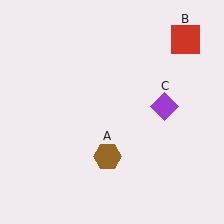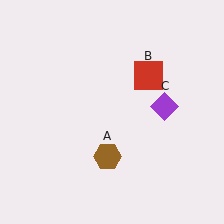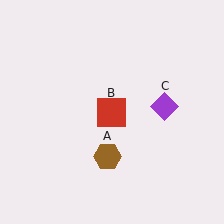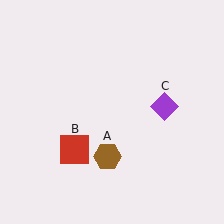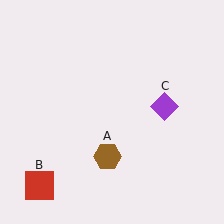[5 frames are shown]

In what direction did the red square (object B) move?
The red square (object B) moved down and to the left.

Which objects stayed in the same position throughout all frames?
Brown hexagon (object A) and purple diamond (object C) remained stationary.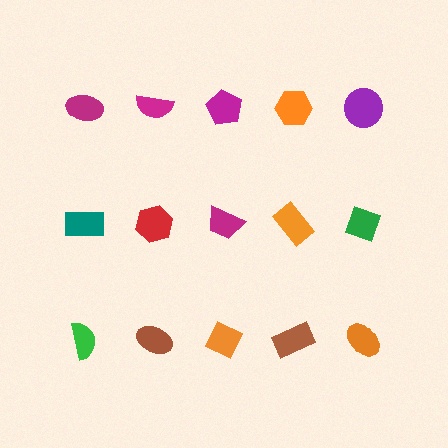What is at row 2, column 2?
A red hexagon.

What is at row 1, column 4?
An orange hexagon.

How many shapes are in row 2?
5 shapes.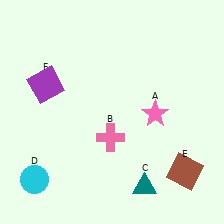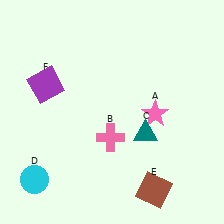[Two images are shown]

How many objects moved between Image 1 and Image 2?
2 objects moved between the two images.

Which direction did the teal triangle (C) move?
The teal triangle (C) moved up.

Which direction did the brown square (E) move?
The brown square (E) moved left.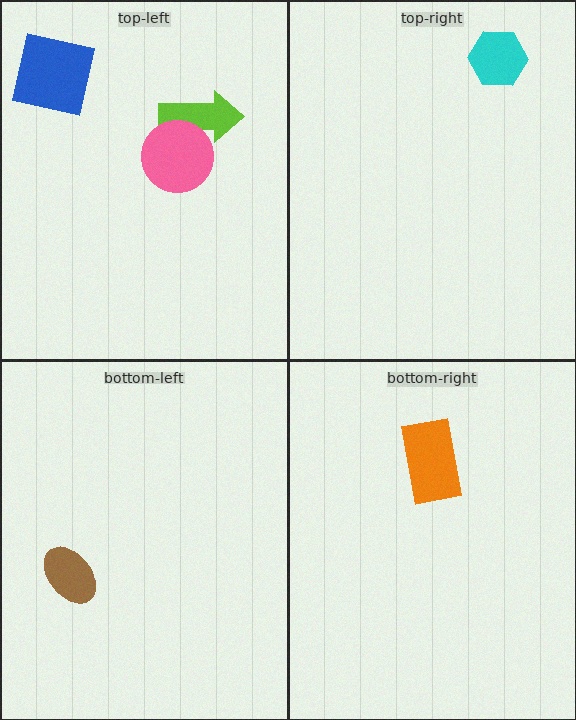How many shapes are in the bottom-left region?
1.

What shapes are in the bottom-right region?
The orange rectangle.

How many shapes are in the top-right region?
1.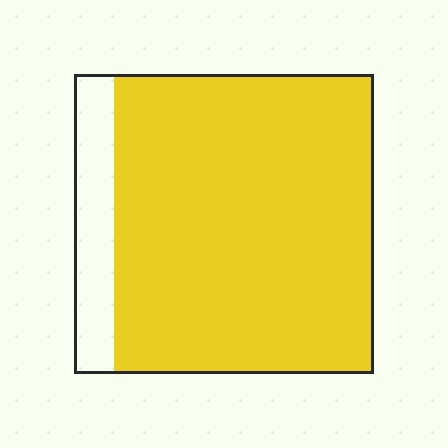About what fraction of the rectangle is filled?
About seven eighths (7/8).